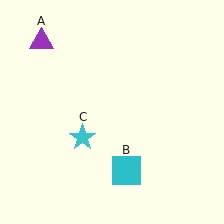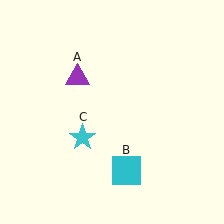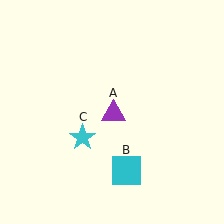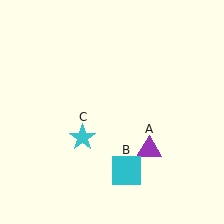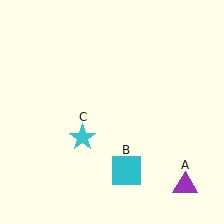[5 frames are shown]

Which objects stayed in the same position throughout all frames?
Cyan square (object B) and cyan star (object C) remained stationary.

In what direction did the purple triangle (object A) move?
The purple triangle (object A) moved down and to the right.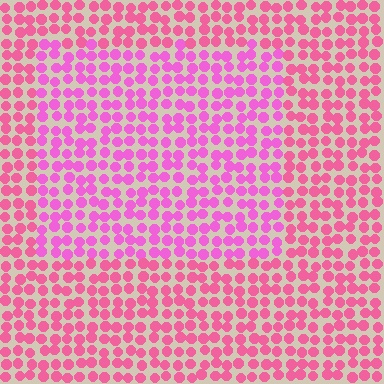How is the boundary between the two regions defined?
The boundary is defined purely by a slight shift in hue (about 25 degrees). Spacing, size, and orientation are identical on both sides.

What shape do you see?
I see a rectangle.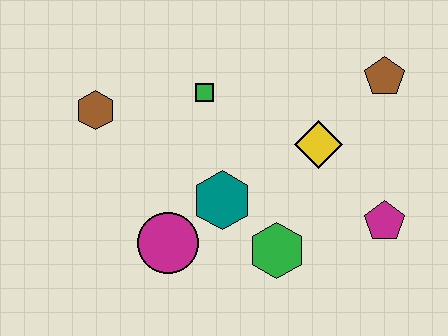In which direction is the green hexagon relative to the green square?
The green hexagon is below the green square.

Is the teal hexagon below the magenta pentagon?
No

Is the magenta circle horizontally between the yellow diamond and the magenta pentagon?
No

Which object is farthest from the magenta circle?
The brown pentagon is farthest from the magenta circle.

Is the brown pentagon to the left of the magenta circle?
No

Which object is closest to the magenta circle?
The teal hexagon is closest to the magenta circle.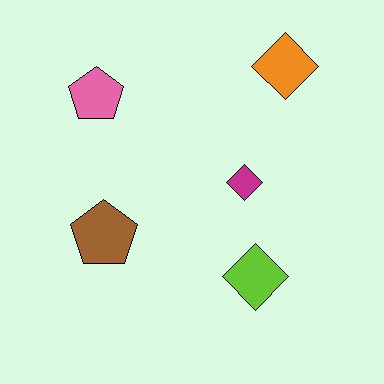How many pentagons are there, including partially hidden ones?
There are 2 pentagons.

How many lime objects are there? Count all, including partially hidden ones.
There is 1 lime object.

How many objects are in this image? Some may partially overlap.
There are 5 objects.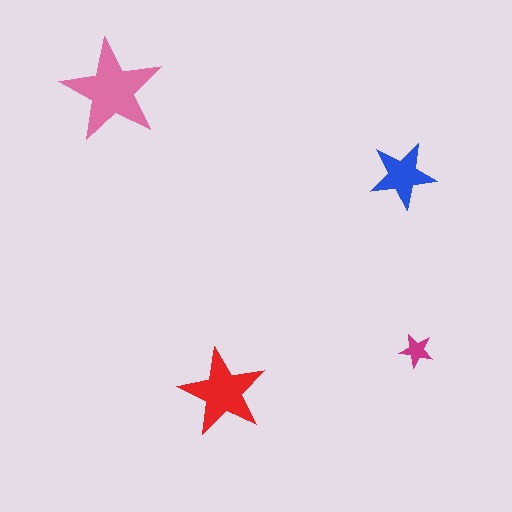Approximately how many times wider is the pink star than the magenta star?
About 3 times wider.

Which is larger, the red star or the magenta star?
The red one.